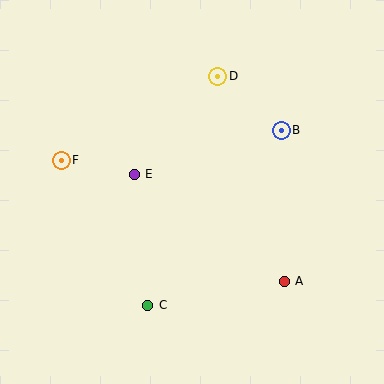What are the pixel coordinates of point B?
Point B is at (281, 130).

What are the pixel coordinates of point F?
Point F is at (61, 160).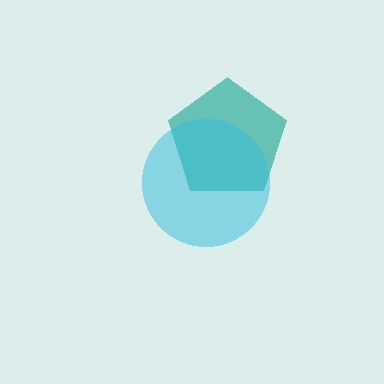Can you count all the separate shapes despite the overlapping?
Yes, there are 2 separate shapes.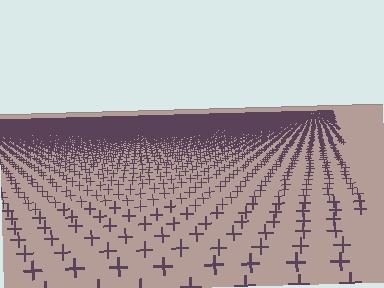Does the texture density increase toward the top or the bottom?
Density increases toward the top.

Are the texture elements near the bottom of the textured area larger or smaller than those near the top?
Larger. Near the bottom, elements are closer to the viewer and appear at a bigger on-screen size.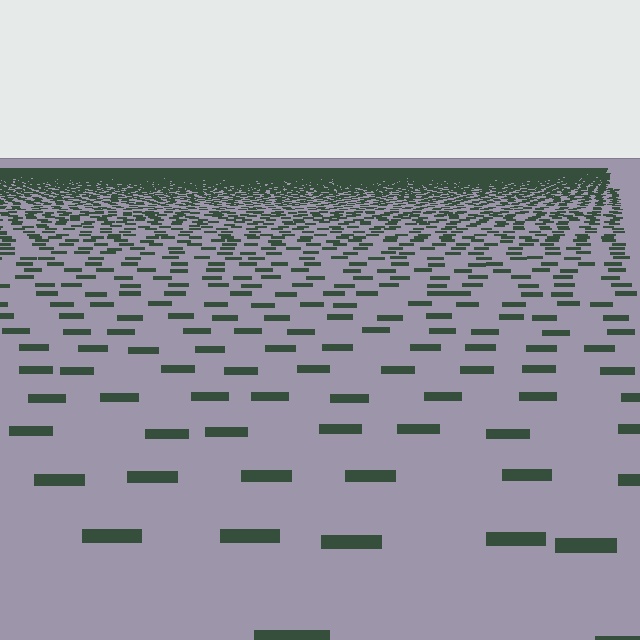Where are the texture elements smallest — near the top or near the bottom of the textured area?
Near the top.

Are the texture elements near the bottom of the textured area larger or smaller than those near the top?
Larger. Near the bottom, elements are closer to the viewer and appear at a bigger on-screen size.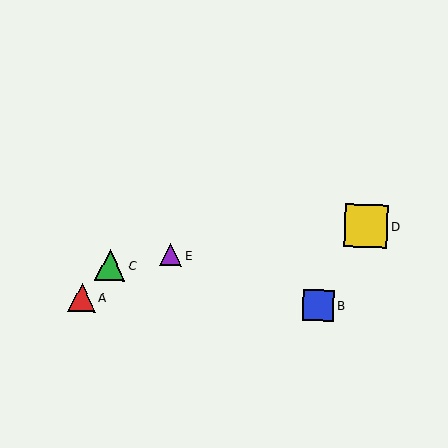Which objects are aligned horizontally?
Objects A, B are aligned horizontally.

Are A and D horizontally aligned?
No, A is at y≈297 and D is at y≈226.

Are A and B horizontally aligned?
Yes, both are at y≈297.